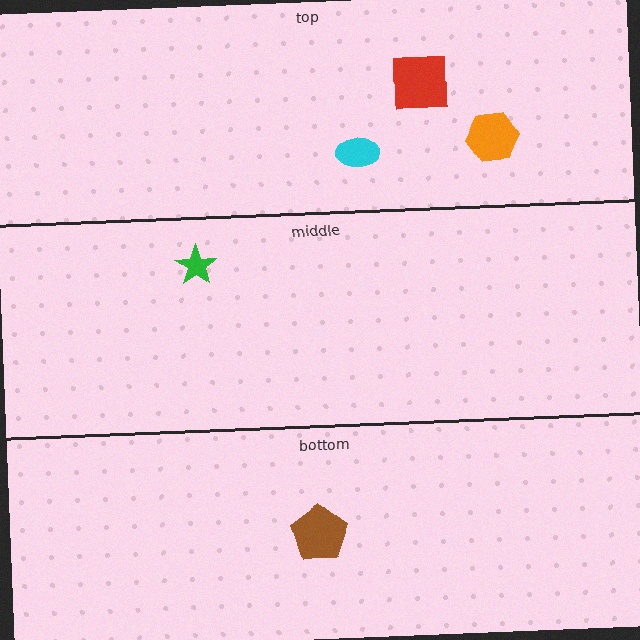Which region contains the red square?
The top region.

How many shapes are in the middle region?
1.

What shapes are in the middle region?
The green star.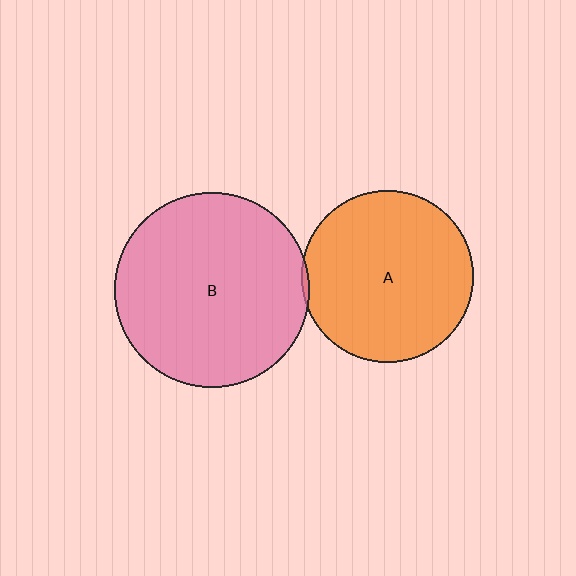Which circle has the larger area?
Circle B (pink).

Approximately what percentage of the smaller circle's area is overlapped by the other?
Approximately 5%.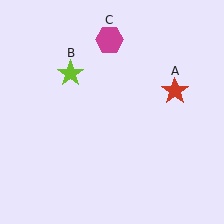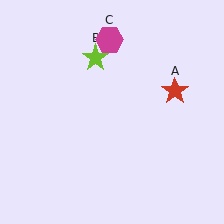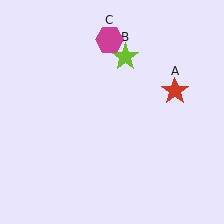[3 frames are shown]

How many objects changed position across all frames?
1 object changed position: lime star (object B).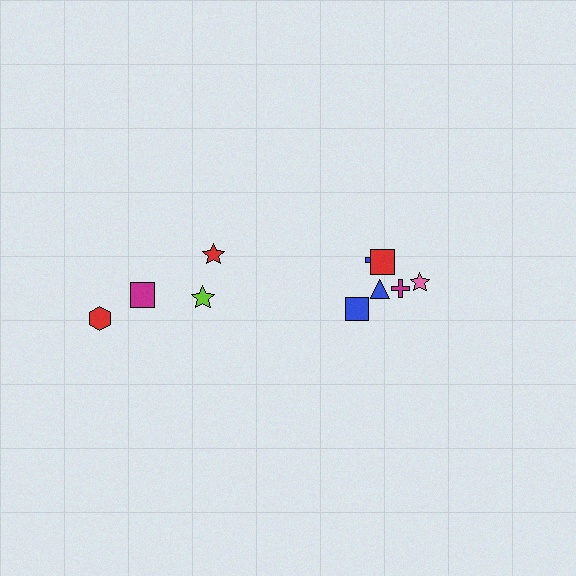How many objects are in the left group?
There are 4 objects.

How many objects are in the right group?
There are 6 objects.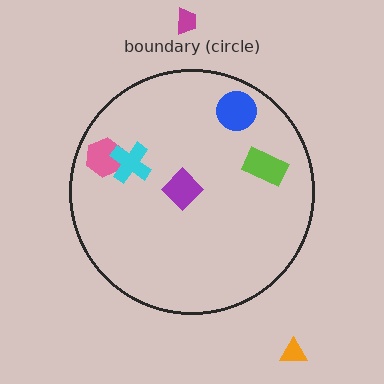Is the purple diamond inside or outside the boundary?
Inside.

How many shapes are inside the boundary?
5 inside, 2 outside.